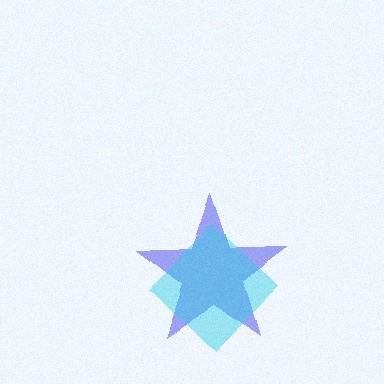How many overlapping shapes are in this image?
There are 2 overlapping shapes in the image.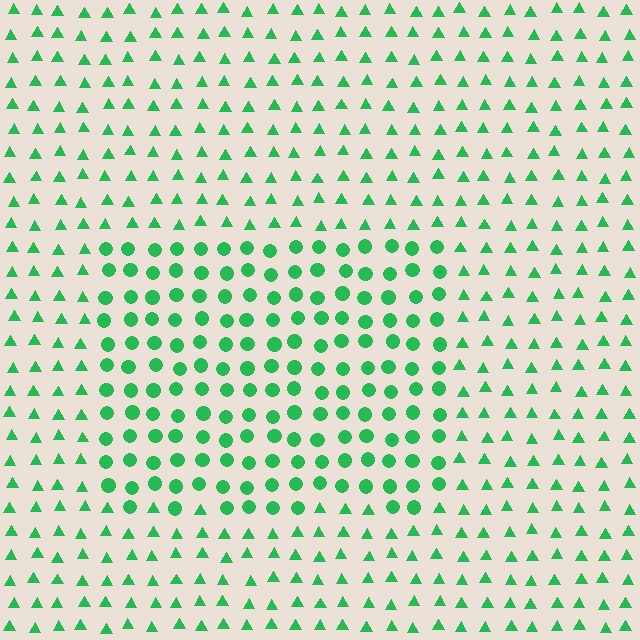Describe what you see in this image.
The image is filled with small green elements arranged in a uniform grid. A rectangle-shaped region contains circles, while the surrounding area contains triangles. The boundary is defined purely by the change in element shape.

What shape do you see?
I see a rectangle.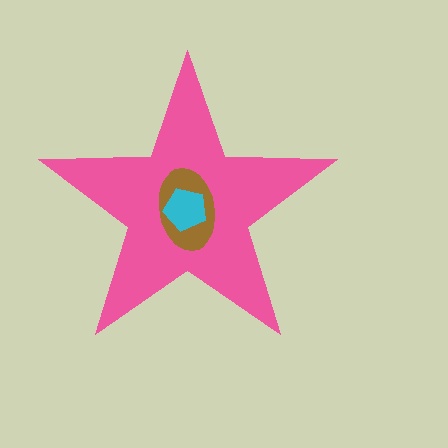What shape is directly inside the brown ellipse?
The cyan pentagon.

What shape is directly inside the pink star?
The brown ellipse.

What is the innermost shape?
The cyan pentagon.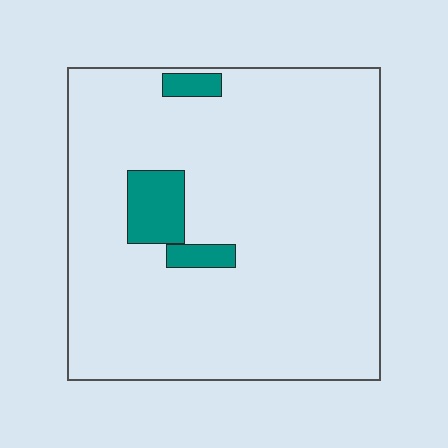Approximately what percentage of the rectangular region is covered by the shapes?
Approximately 10%.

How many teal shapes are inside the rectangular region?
3.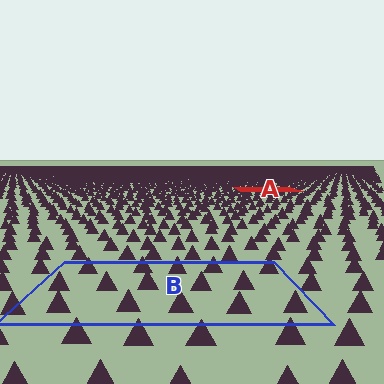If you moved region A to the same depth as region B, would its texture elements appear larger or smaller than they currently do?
They would appear larger. At a closer depth, the same texture elements are projected at a bigger on-screen size.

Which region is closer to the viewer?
Region B is closer. The texture elements there are larger and more spread out.